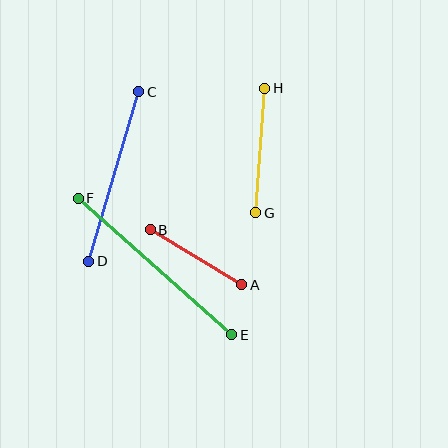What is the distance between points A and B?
The distance is approximately 107 pixels.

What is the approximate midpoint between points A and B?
The midpoint is at approximately (196, 257) pixels.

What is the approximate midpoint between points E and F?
The midpoint is at approximately (155, 266) pixels.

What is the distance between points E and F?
The distance is approximately 205 pixels.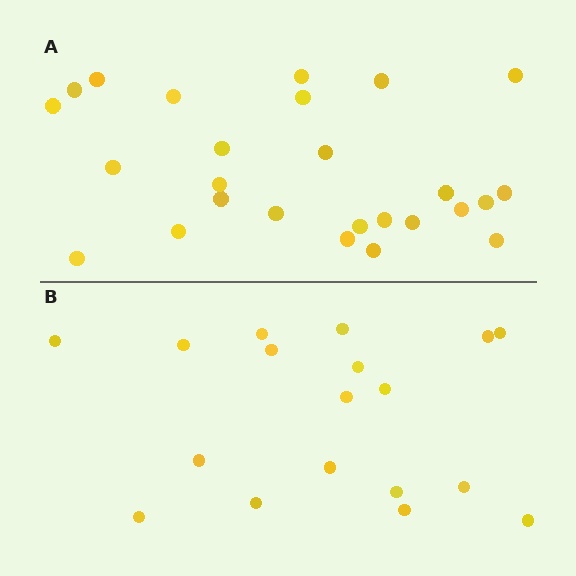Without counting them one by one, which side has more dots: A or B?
Region A (the top region) has more dots.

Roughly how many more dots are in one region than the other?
Region A has roughly 8 or so more dots than region B.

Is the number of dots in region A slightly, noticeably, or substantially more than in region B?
Region A has noticeably more, but not dramatically so. The ratio is roughly 1.4 to 1.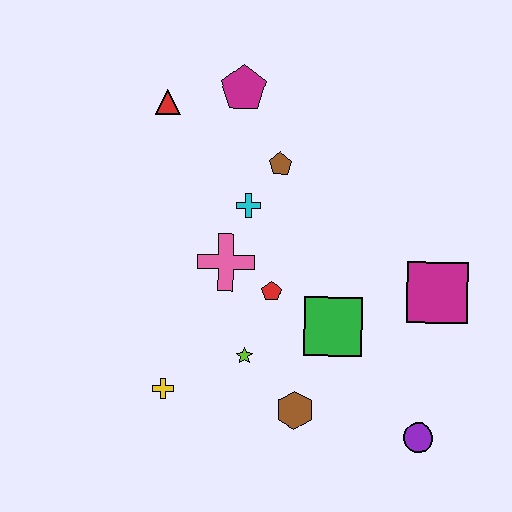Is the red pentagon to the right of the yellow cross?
Yes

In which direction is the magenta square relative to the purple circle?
The magenta square is above the purple circle.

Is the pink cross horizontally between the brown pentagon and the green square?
No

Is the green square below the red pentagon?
Yes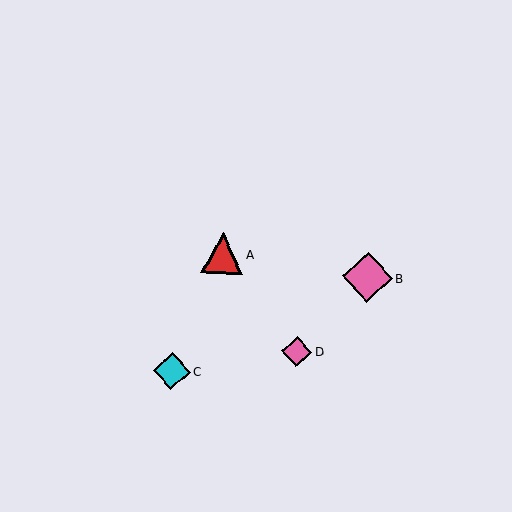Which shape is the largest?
The pink diamond (labeled B) is the largest.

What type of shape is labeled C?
Shape C is a cyan diamond.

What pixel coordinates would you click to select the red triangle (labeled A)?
Click at (223, 253) to select the red triangle A.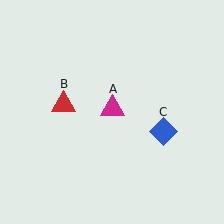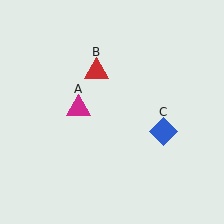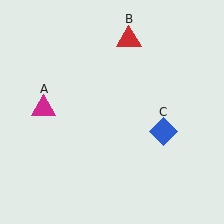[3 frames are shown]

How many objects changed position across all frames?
2 objects changed position: magenta triangle (object A), red triangle (object B).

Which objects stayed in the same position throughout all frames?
Blue diamond (object C) remained stationary.